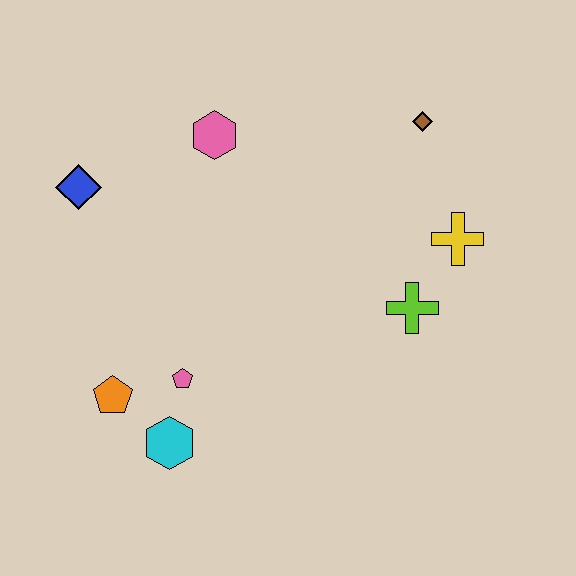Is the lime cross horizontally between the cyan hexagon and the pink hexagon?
No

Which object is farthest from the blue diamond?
The yellow cross is farthest from the blue diamond.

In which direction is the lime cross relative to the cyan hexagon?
The lime cross is to the right of the cyan hexagon.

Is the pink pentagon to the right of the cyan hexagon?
Yes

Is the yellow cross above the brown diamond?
No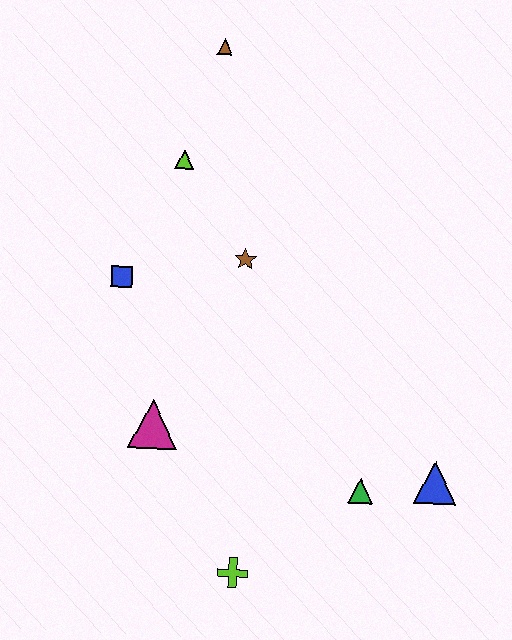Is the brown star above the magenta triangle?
Yes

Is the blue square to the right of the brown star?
No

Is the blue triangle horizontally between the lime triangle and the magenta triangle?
No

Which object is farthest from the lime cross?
The brown triangle is farthest from the lime cross.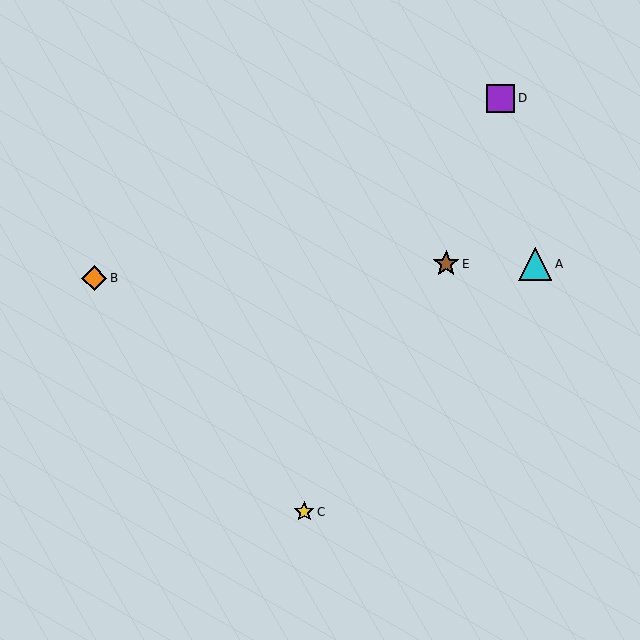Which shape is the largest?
The cyan triangle (labeled A) is the largest.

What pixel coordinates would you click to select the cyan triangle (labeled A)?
Click at (535, 264) to select the cyan triangle A.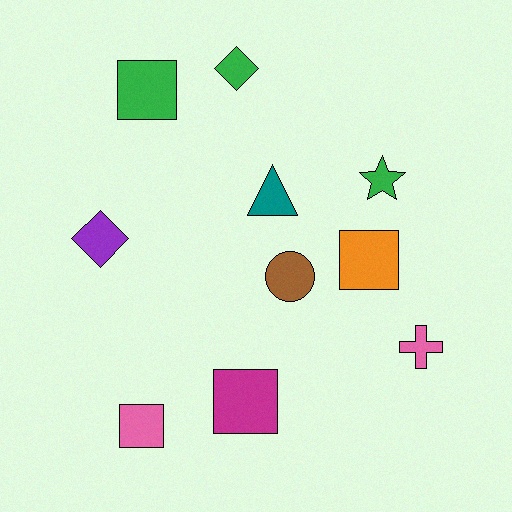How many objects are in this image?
There are 10 objects.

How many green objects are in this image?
There are 3 green objects.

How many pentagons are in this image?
There are no pentagons.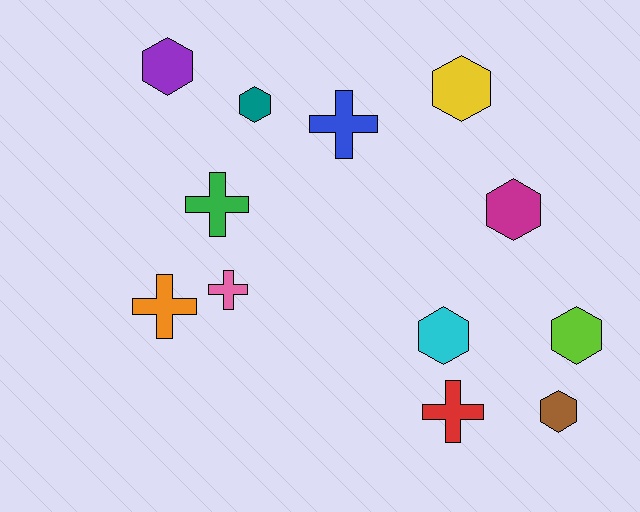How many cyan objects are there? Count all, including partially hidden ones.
There is 1 cyan object.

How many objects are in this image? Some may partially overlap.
There are 12 objects.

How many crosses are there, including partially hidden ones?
There are 5 crosses.